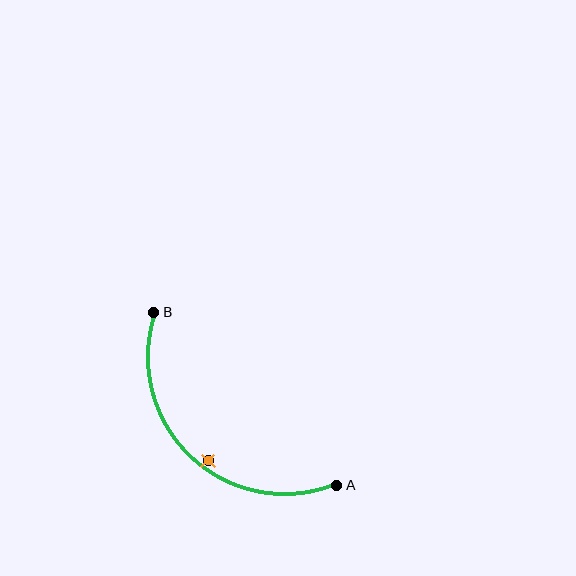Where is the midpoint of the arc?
The arc midpoint is the point on the curve farthest from the straight line joining A and B. It sits below and to the left of that line.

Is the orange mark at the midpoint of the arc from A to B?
No — the orange mark does not lie on the arc at all. It sits slightly inside the curve.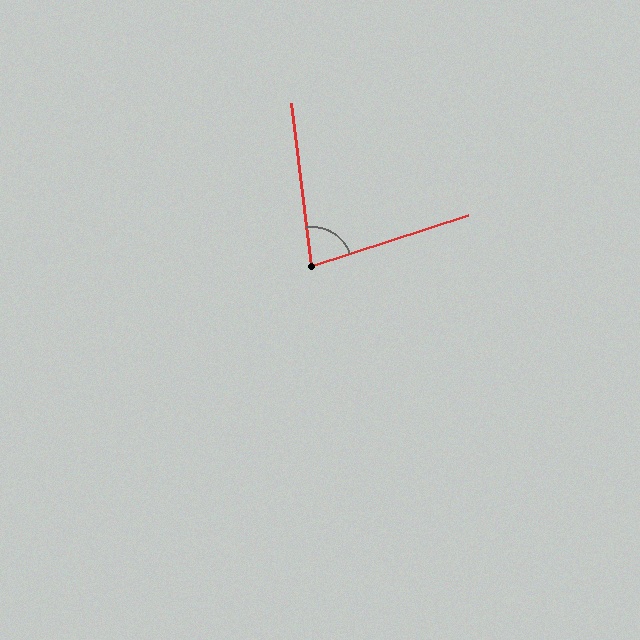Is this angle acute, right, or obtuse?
It is acute.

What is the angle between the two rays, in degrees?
Approximately 79 degrees.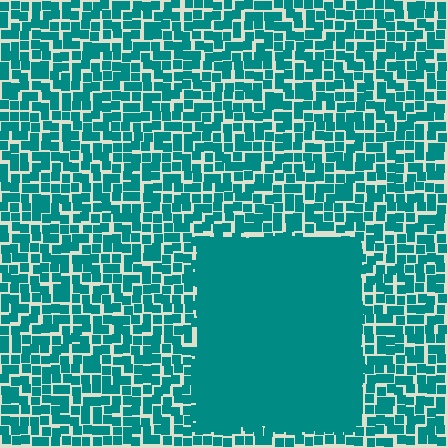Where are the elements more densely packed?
The elements are more densely packed inside the rectangle boundary.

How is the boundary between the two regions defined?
The boundary is defined by a change in element density (approximately 3.0x ratio). All elements are the same color, size, and shape.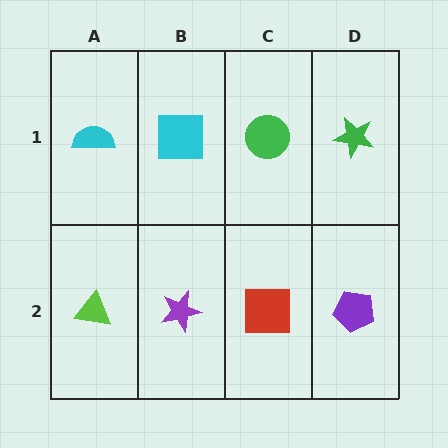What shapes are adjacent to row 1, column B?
A purple star (row 2, column B), a cyan semicircle (row 1, column A), a green circle (row 1, column C).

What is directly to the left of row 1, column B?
A cyan semicircle.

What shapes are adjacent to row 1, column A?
A lime triangle (row 2, column A), a cyan square (row 1, column B).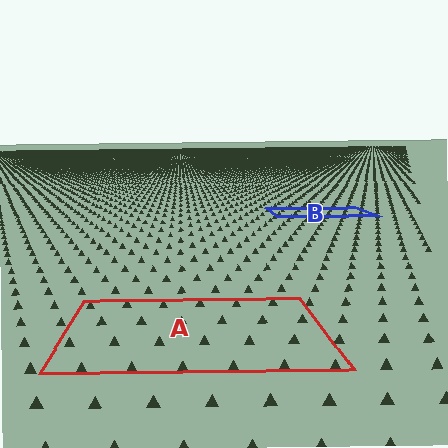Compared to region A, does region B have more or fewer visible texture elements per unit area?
Region B has more texture elements per unit area — they are packed more densely because it is farther away.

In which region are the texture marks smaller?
The texture marks are smaller in region B, because it is farther away.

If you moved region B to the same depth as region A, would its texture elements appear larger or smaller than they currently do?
They would appear larger. At a closer depth, the same texture elements are projected at a bigger on-screen size.